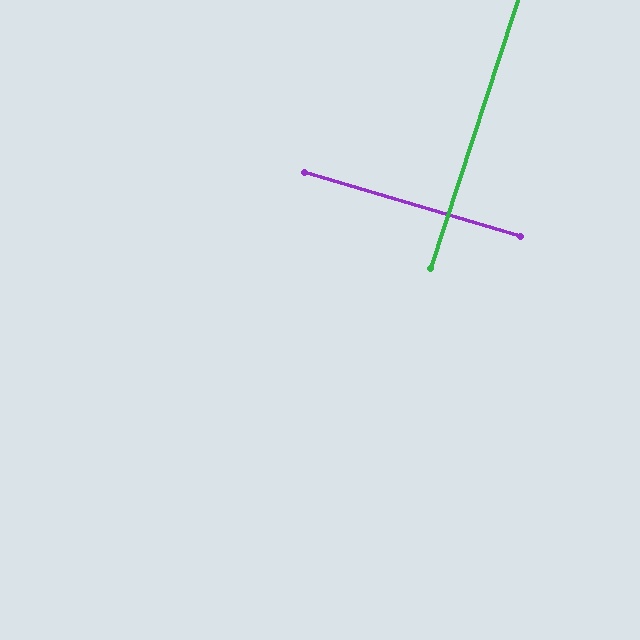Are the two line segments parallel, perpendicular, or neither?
Perpendicular — they meet at approximately 89°.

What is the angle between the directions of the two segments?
Approximately 89 degrees.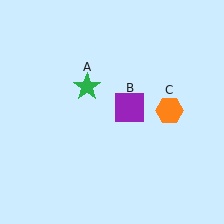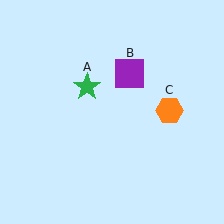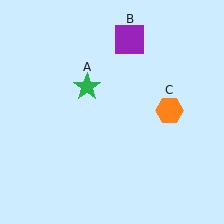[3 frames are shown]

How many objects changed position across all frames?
1 object changed position: purple square (object B).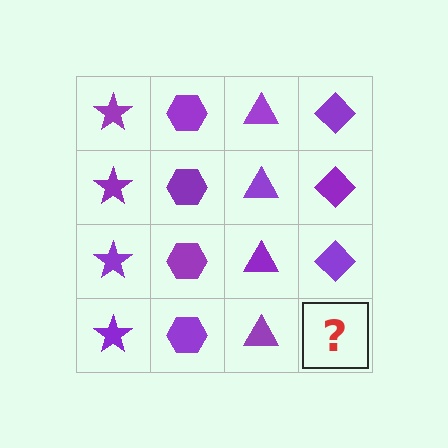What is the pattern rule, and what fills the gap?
The rule is that each column has a consistent shape. The gap should be filled with a purple diamond.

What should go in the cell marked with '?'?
The missing cell should contain a purple diamond.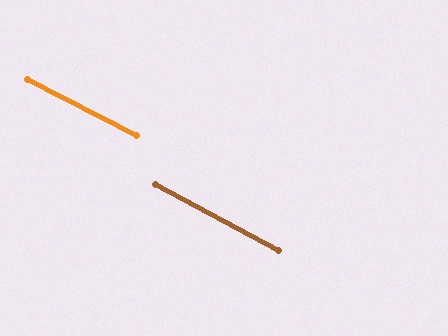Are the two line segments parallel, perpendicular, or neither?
Parallel — their directions differ by only 0.7°.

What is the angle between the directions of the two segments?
Approximately 1 degree.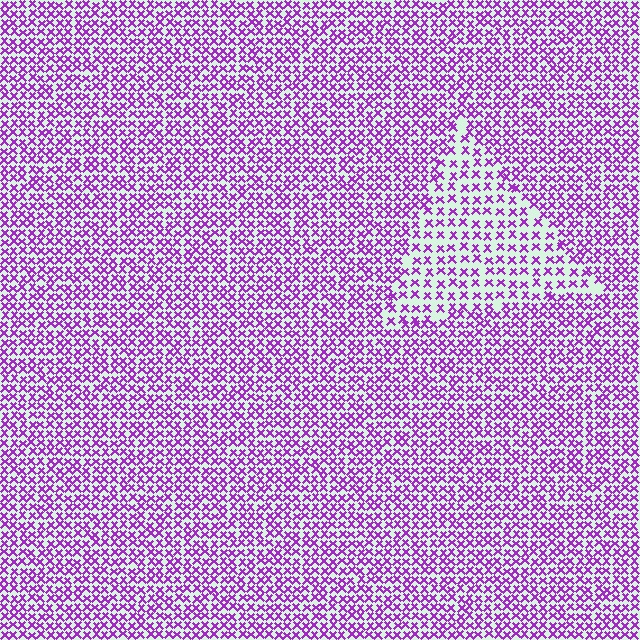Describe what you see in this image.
The image contains small purple elements arranged at two different densities. A triangle-shaped region is visible where the elements are less densely packed than the surrounding area.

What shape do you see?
I see a triangle.